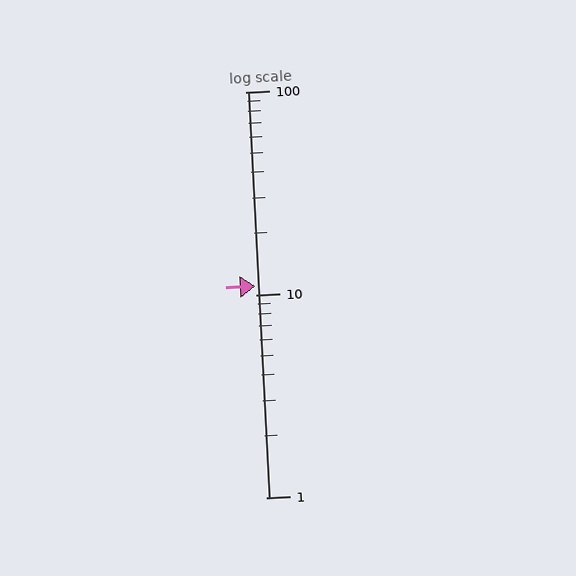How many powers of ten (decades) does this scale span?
The scale spans 2 decades, from 1 to 100.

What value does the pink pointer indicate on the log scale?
The pointer indicates approximately 11.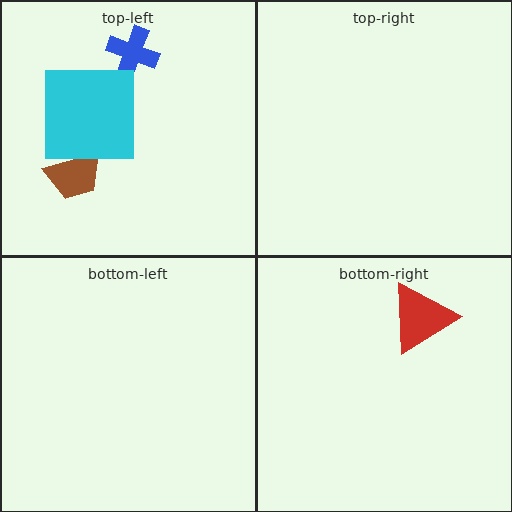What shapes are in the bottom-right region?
The red triangle.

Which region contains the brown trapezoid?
The top-left region.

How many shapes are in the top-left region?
3.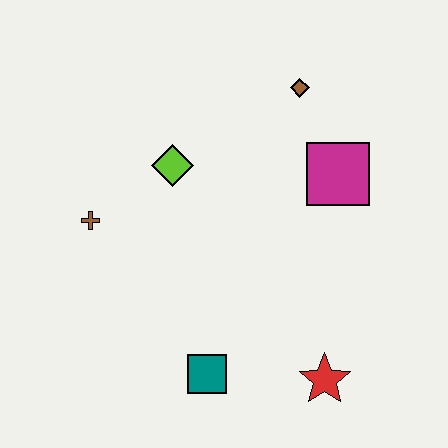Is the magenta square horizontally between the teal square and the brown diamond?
No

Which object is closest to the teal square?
The red star is closest to the teal square.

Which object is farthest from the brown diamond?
The teal square is farthest from the brown diamond.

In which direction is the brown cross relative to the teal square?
The brown cross is above the teal square.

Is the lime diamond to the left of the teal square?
Yes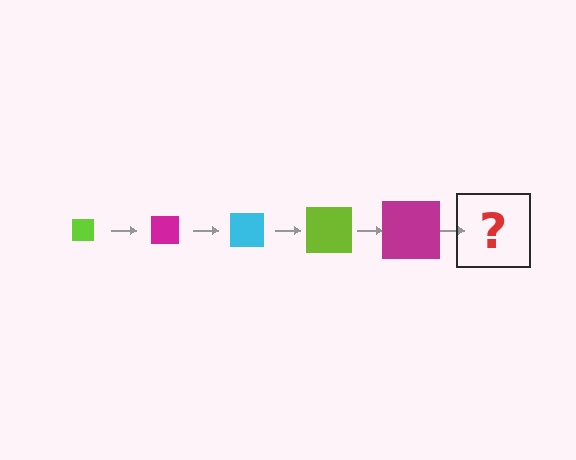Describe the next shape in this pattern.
It should be a cyan square, larger than the previous one.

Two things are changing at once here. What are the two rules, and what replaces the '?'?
The two rules are that the square grows larger each step and the color cycles through lime, magenta, and cyan. The '?' should be a cyan square, larger than the previous one.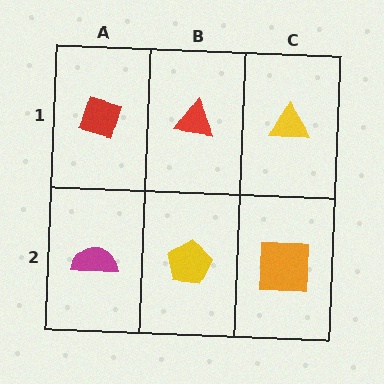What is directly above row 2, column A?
A red diamond.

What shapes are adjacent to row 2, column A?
A red diamond (row 1, column A), a yellow pentagon (row 2, column B).